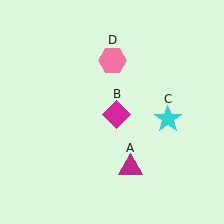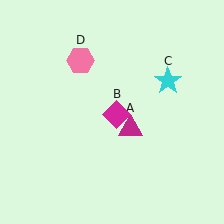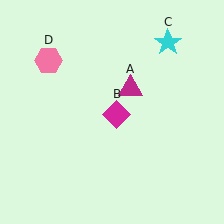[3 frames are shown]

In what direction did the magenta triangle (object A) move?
The magenta triangle (object A) moved up.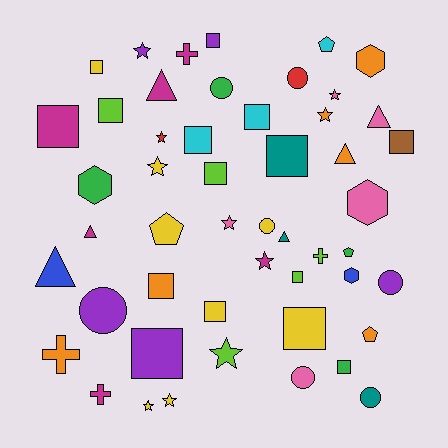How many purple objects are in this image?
There are 5 purple objects.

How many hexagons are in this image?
There are 4 hexagons.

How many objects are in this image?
There are 50 objects.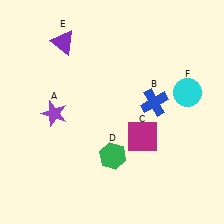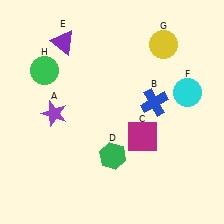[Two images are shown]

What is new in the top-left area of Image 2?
A green circle (H) was added in the top-left area of Image 2.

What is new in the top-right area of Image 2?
A yellow circle (G) was added in the top-right area of Image 2.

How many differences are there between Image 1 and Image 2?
There are 2 differences between the two images.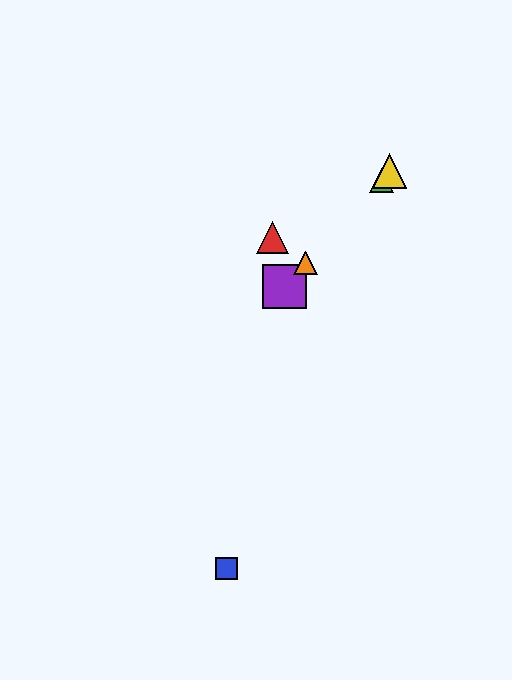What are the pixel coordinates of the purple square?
The purple square is at (284, 287).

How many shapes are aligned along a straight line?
4 shapes (the green triangle, the yellow triangle, the purple square, the orange triangle) are aligned along a straight line.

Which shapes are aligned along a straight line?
The green triangle, the yellow triangle, the purple square, the orange triangle are aligned along a straight line.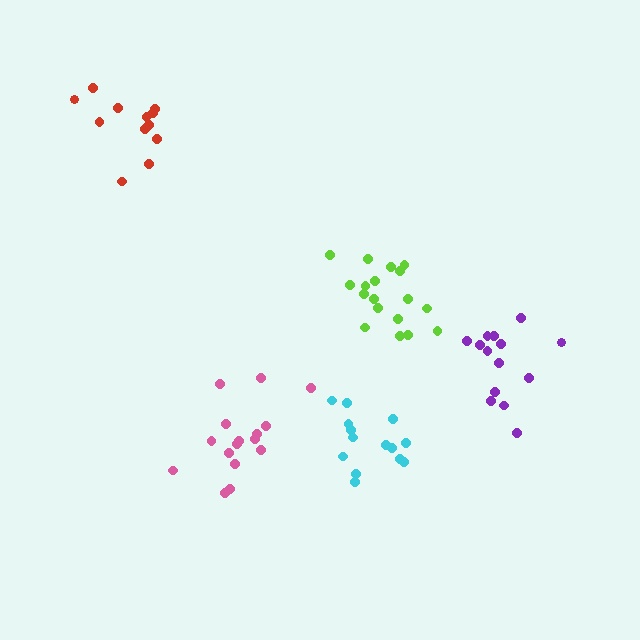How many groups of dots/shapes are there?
There are 5 groups.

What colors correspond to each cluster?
The clusters are colored: purple, lime, red, cyan, pink.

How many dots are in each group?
Group 1: 14 dots, Group 2: 18 dots, Group 3: 12 dots, Group 4: 14 dots, Group 5: 16 dots (74 total).